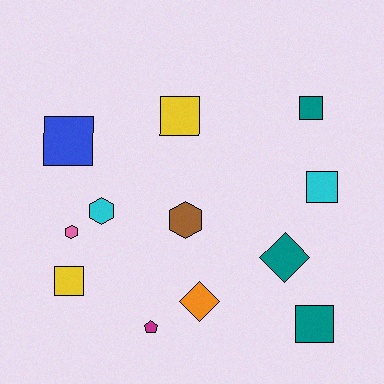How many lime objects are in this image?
There are no lime objects.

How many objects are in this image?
There are 12 objects.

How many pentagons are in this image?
There is 1 pentagon.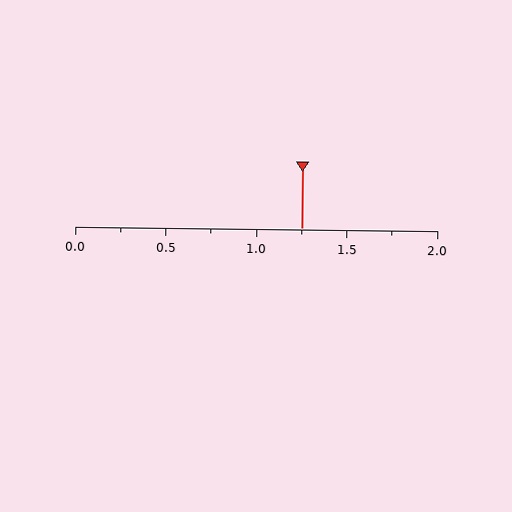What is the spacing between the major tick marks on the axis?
The major ticks are spaced 0.5 apart.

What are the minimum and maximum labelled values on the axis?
The axis runs from 0.0 to 2.0.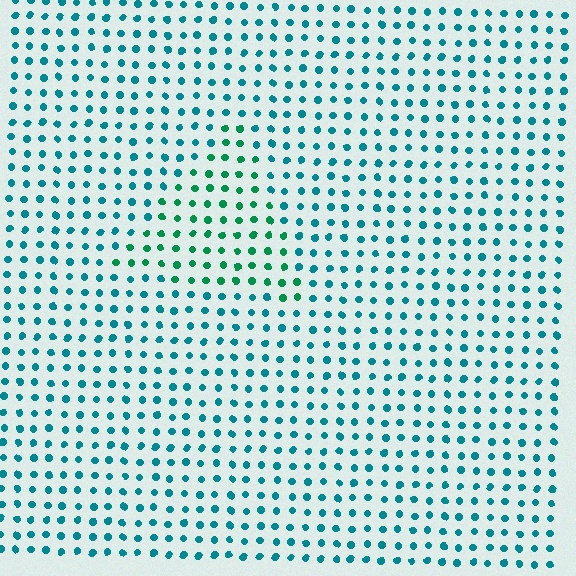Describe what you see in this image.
The image is filled with small teal elements in a uniform arrangement. A triangle-shaped region is visible where the elements are tinted to a slightly different hue, forming a subtle color boundary.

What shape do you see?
I see a triangle.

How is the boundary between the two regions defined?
The boundary is defined purely by a slight shift in hue (about 33 degrees). Spacing, size, and orientation are identical on both sides.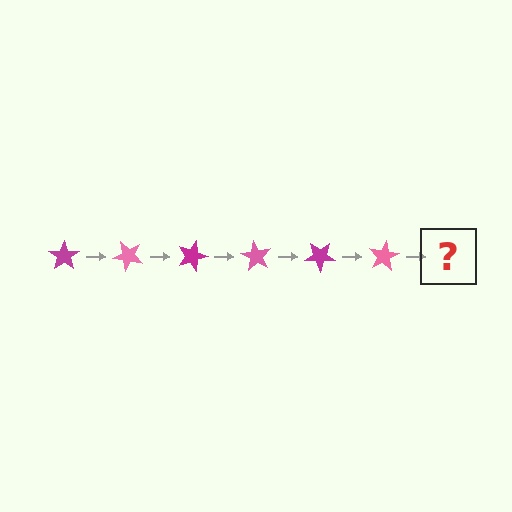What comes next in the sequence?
The next element should be a magenta star, rotated 270 degrees from the start.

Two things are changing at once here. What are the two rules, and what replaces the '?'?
The two rules are that it rotates 45 degrees each step and the color cycles through magenta and pink. The '?' should be a magenta star, rotated 270 degrees from the start.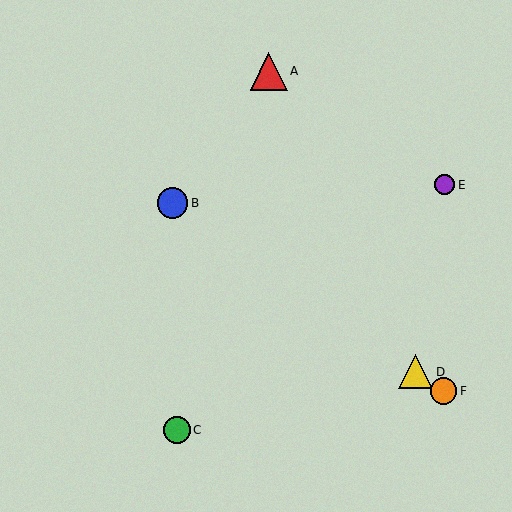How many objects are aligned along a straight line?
3 objects (B, D, F) are aligned along a straight line.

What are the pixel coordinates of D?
Object D is at (416, 372).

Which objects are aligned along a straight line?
Objects B, D, F are aligned along a straight line.